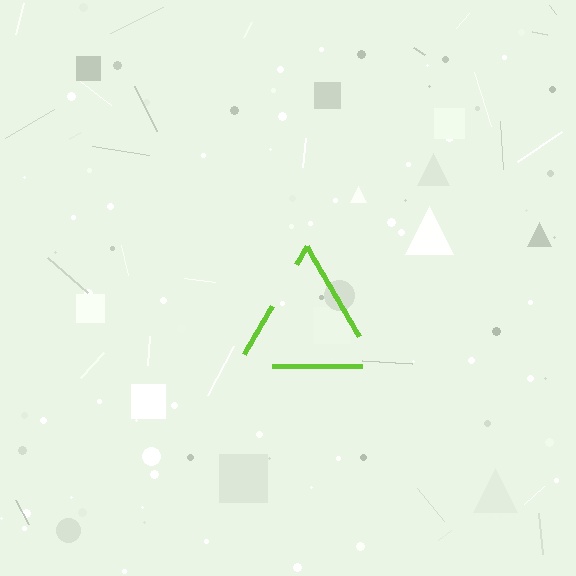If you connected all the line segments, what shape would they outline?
They would outline a triangle.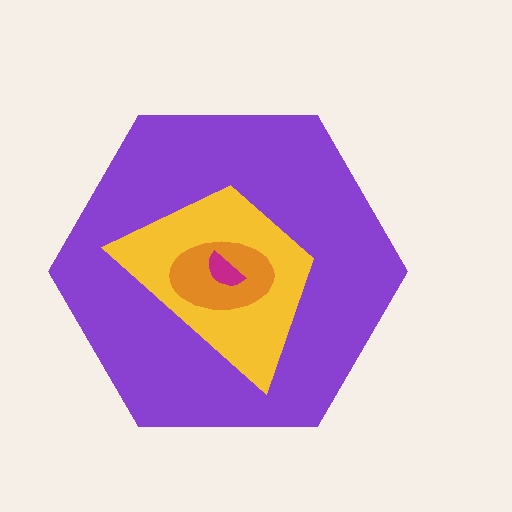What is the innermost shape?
The magenta semicircle.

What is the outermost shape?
The purple hexagon.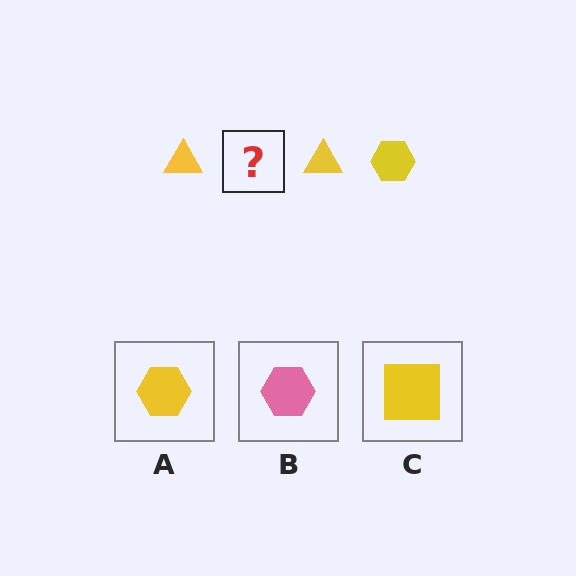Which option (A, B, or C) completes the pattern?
A.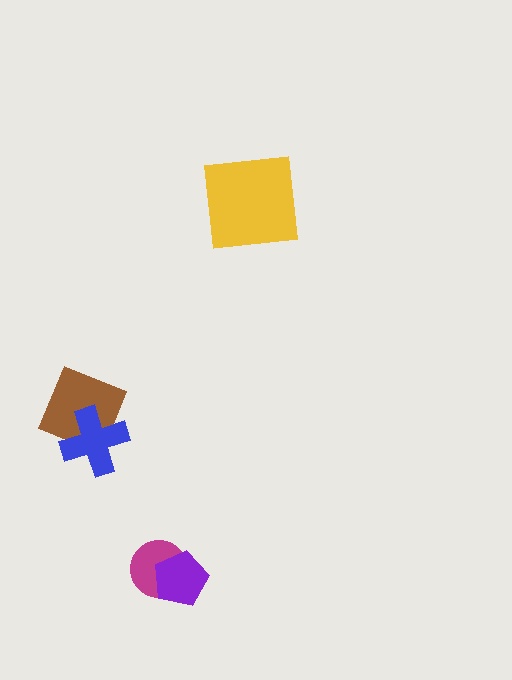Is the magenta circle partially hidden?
Yes, it is partially covered by another shape.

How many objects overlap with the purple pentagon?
1 object overlaps with the purple pentagon.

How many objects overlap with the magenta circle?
1 object overlaps with the magenta circle.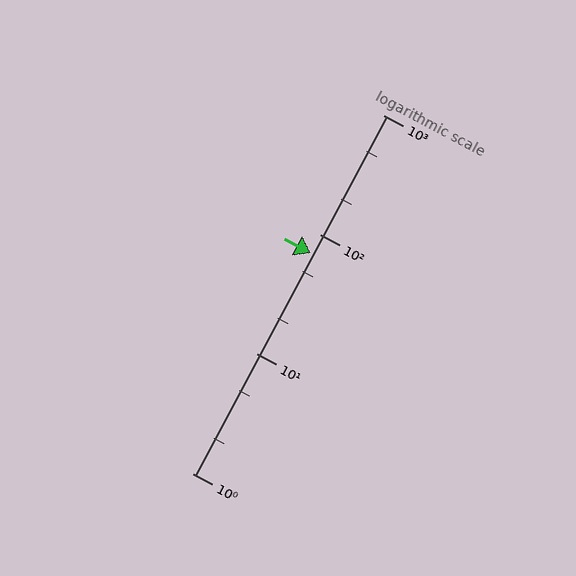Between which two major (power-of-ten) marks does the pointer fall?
The pointer is between 10 and 100.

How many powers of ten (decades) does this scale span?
The scale spans 3 decades, from 1 to 1000.